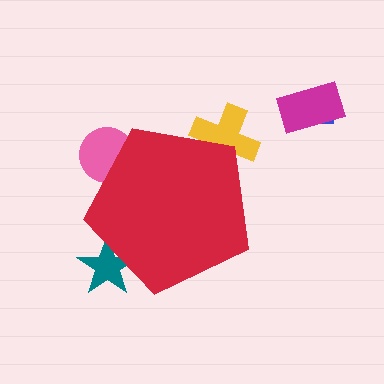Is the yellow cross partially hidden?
Yes, the yellow cross is partially hidden behind the red pentagon.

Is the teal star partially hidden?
Yes, the teal star is partially hidden behind the red pentagon.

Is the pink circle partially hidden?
Yes, the pink circle is partially hidden behind the red pentagon.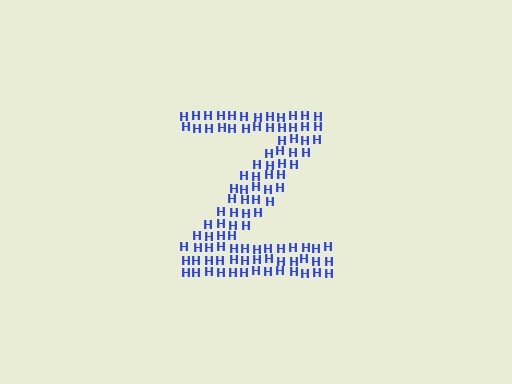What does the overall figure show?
The overall figure shows the letter Z.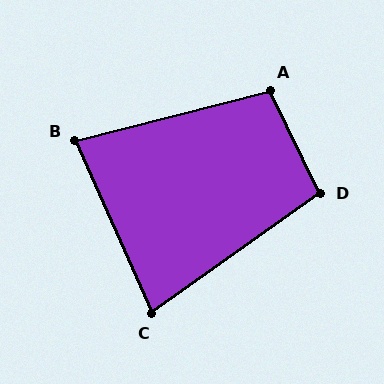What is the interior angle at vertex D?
Approximately 99 degrees (obtuse).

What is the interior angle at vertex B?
Approximately 81 degrees (acute).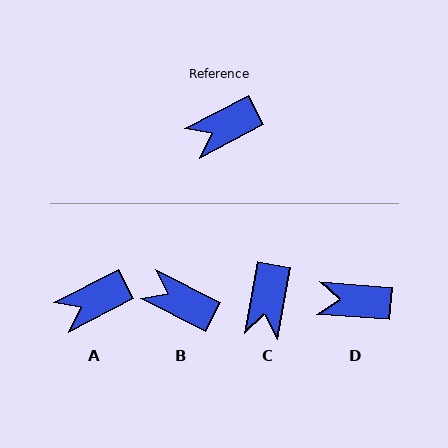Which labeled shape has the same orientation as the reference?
A.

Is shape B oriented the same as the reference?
No, it is off by about 55 degrees.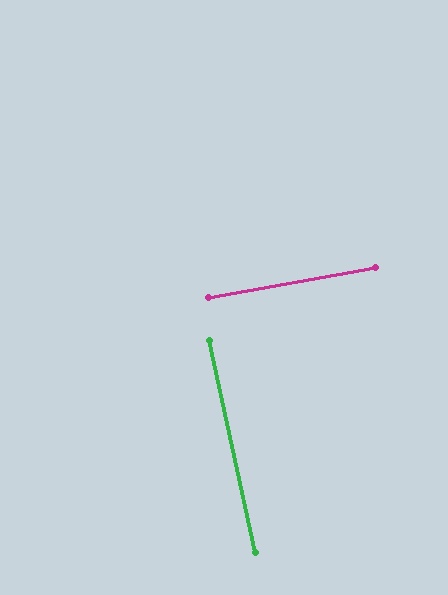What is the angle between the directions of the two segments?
Approximately 88 degrees.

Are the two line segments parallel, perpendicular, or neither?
Perpendicular — they meet at approximately 88°.